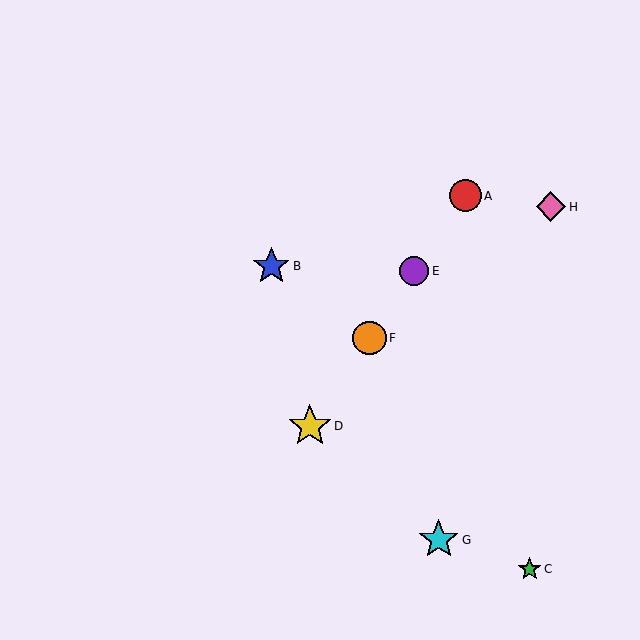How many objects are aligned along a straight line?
4 objects (A, D, E, F) are aligned along a straight line.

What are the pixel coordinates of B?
Object B is at (271, 266).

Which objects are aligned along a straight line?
Objects A, D, E, F are aligned along a straight line.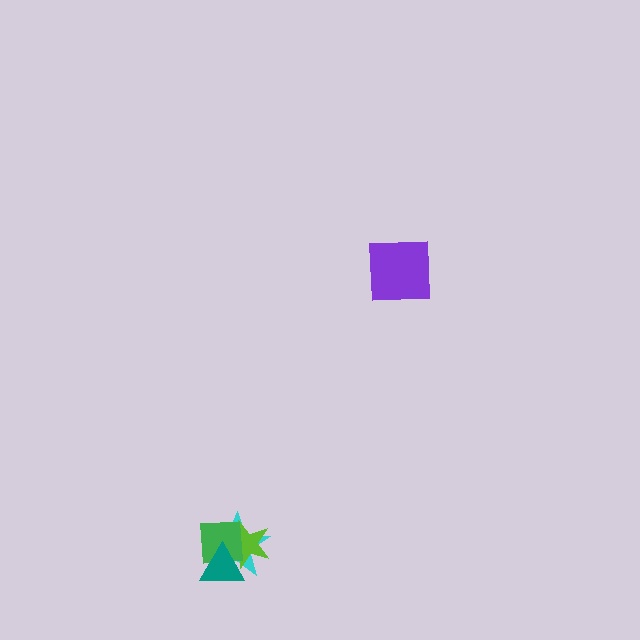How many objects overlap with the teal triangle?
3 objects overlap with the teal triangle.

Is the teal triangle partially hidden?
No, no other shape covers it.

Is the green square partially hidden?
Yes, it is partially covered by another shape.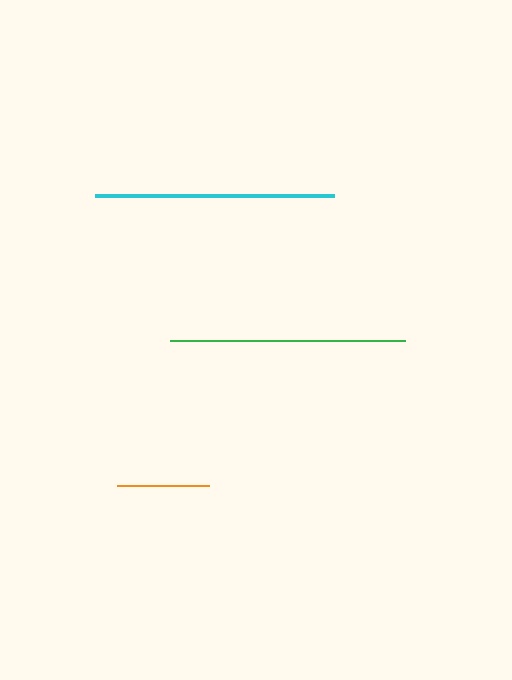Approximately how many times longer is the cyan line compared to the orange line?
The cyan line is approximately 2.6 times the length of the orange line.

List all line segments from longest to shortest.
From longest to shortest: cyan, green, orange.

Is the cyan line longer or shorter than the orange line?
The cyan line is longer than the orange line.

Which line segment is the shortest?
The orange line is the shortest at approximately 92 pixels.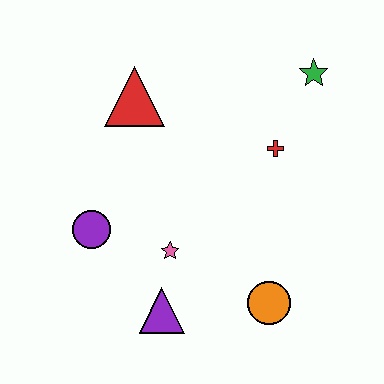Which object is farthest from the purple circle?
The green star is farthest from the purple circle.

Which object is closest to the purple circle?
The pink star is closest to the purple circle.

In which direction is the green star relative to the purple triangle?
The green star is above the purple triangle.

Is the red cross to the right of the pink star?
Yes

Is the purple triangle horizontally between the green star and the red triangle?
Yes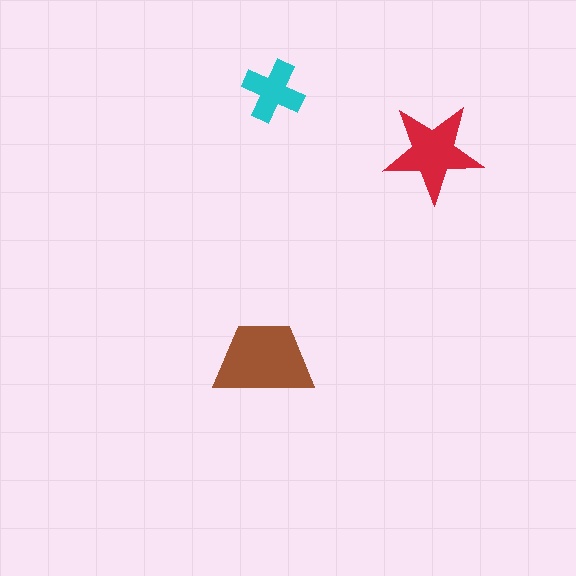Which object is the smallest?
The cyan cross.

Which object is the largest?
The brown trapezoid.